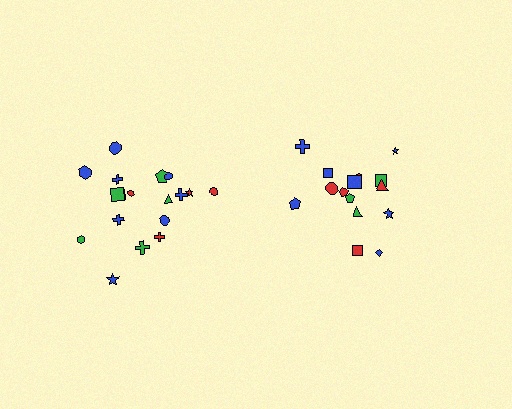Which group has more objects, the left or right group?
The left group.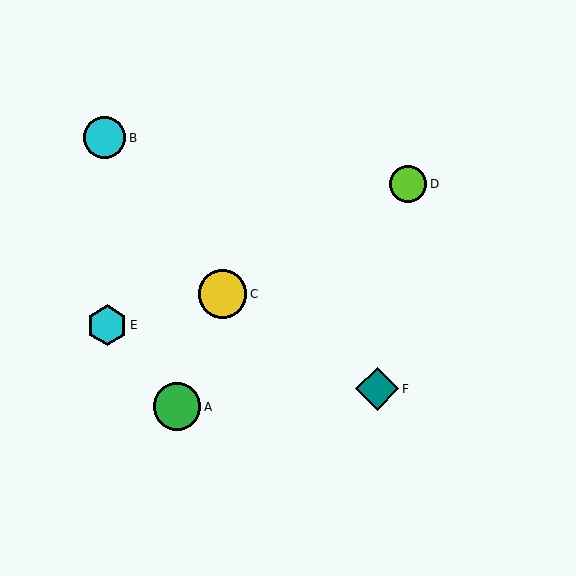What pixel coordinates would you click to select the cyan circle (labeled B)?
Click at (105, 138) to select the cyan circle B.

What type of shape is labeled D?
Shape D is a lime circle.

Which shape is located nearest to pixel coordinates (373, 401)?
The teal diamond (labeled F) at (377, 389) is nearest to that location.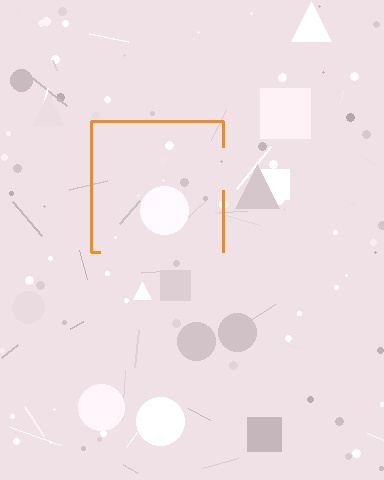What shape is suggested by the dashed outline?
The dashed outline suggests a square.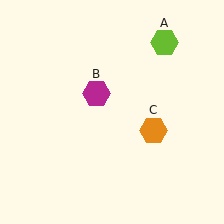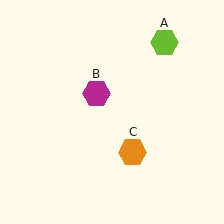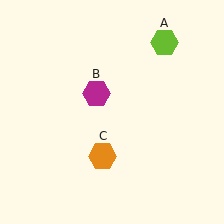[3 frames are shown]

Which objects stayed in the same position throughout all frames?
Lime hexagon (object A) and magenta hexagon (object B) remained stationary.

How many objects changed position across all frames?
1 object changed position: orange hexagon (object C).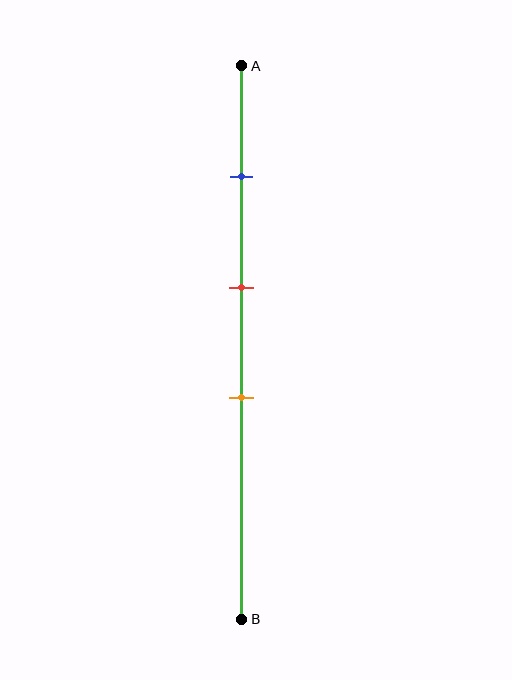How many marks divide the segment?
There are 3 marks dividing the segment.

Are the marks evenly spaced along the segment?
Yes, the marks are approximately evenly spaced.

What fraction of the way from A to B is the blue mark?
The blue mark is approximately 20% (0.2) of the way from A to B.